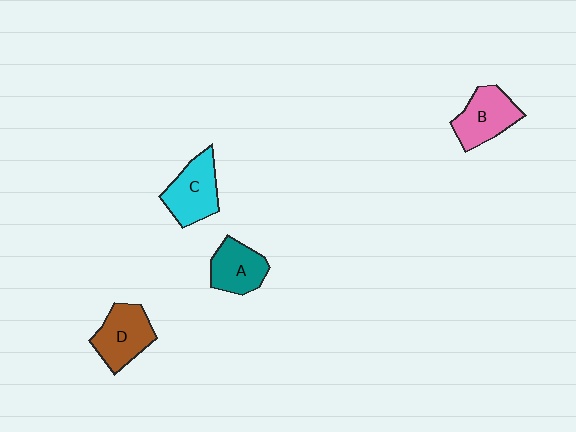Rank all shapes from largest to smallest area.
From largest to smallest: C (cyan), D (brown), B (pink), A (teal).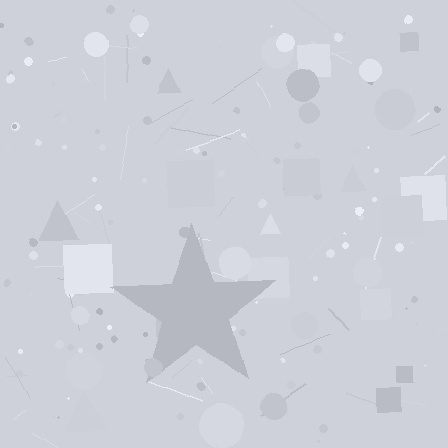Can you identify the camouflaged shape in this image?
The camouflaged shape is a star.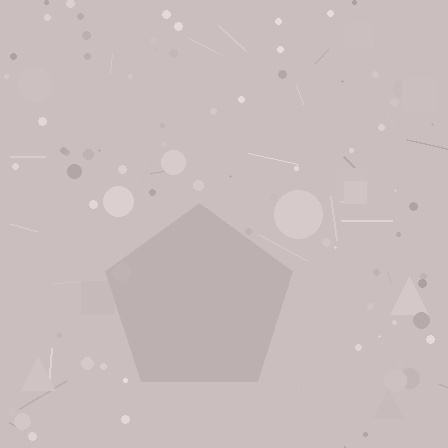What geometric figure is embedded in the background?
A pentagon is embedded in the background.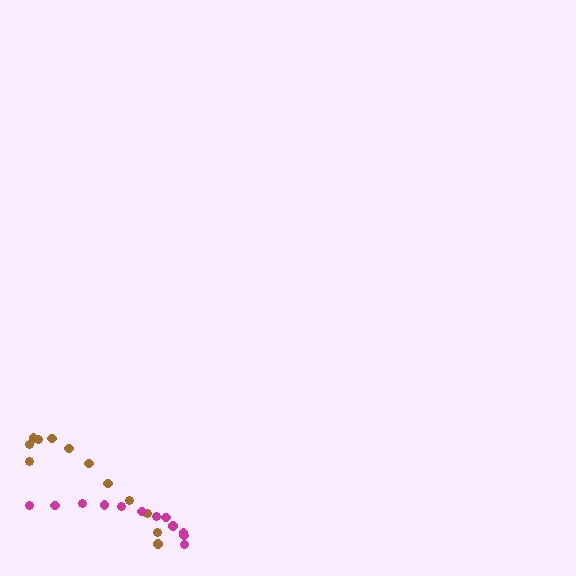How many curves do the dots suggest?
There are 2 distinct paths.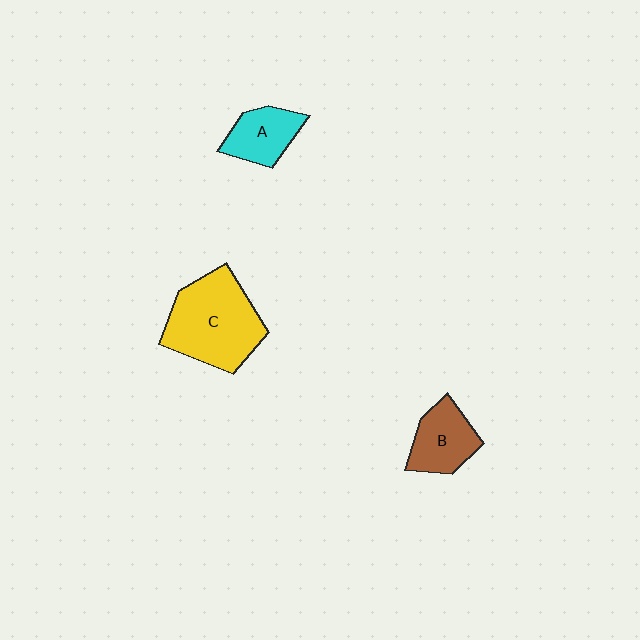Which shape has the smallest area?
Shape A (cyan).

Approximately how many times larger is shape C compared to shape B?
Approximately 1.9 times.